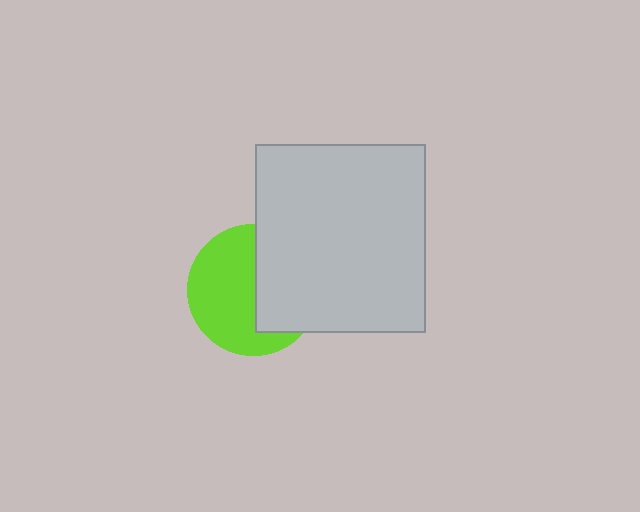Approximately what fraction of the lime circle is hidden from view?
Roughly 43% of the lime circle is hidden behind the light gray rectangle.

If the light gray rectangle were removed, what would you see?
You would see the complete lime circle.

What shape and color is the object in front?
The object in front is a light gray rectangle.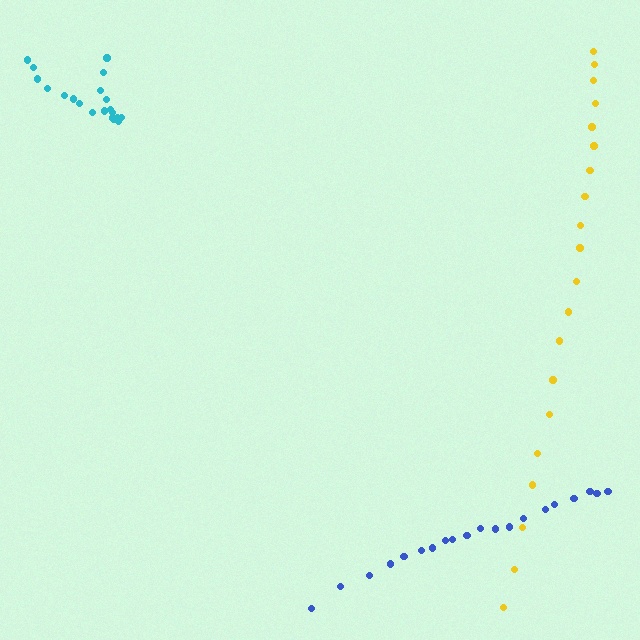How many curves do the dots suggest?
There are 3 distinct paths.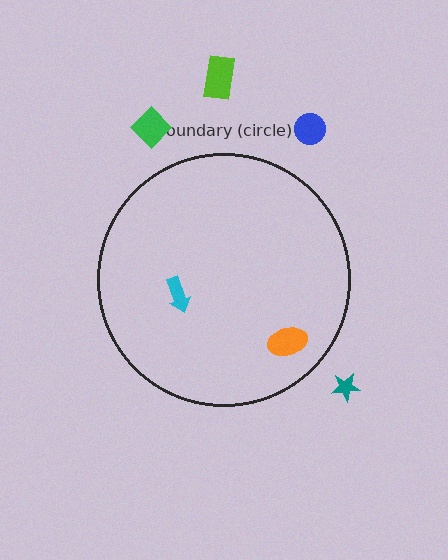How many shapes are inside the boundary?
2 inside, 4 outside.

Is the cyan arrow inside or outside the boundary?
Inside.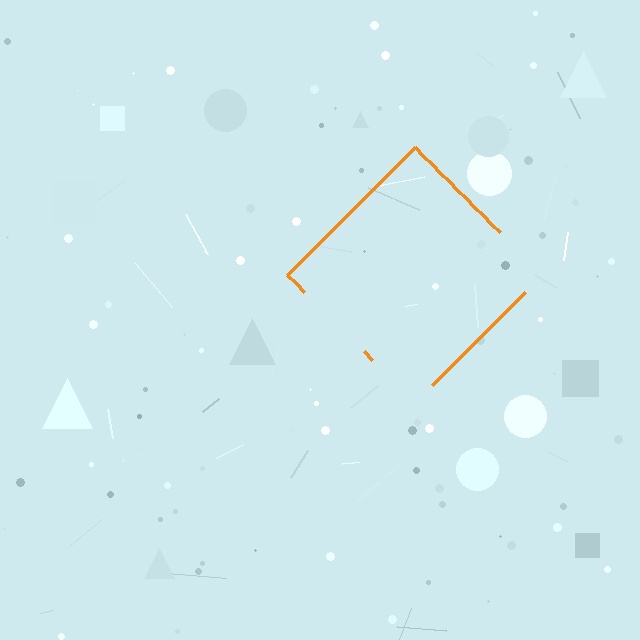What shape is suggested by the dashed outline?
The dashed outline suggests a diamond.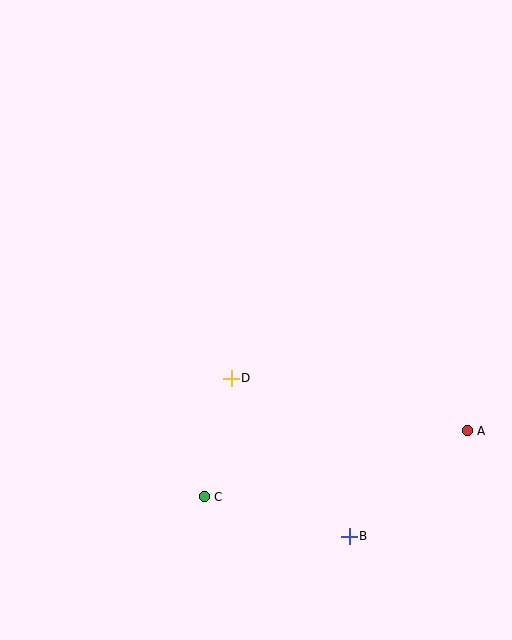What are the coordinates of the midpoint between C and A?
The midpoint between C and A is at (336, 464).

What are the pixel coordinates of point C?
Point C is at (204, 497).